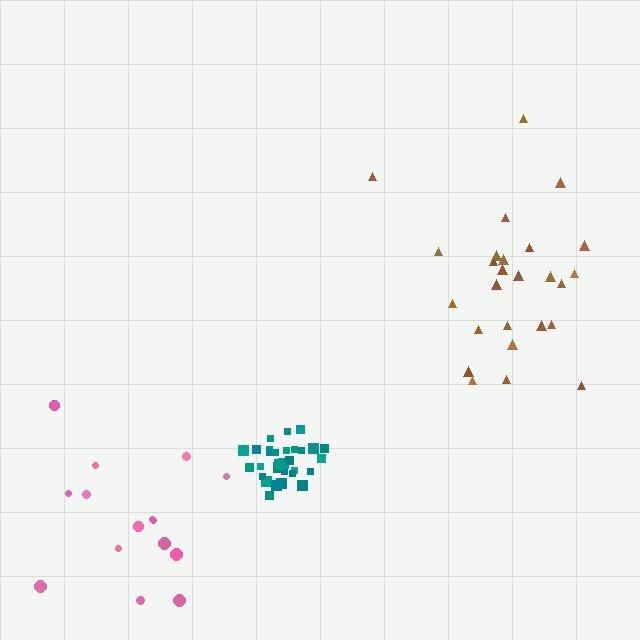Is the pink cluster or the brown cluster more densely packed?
Brown.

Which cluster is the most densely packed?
Teal.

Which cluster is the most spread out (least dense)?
Pink.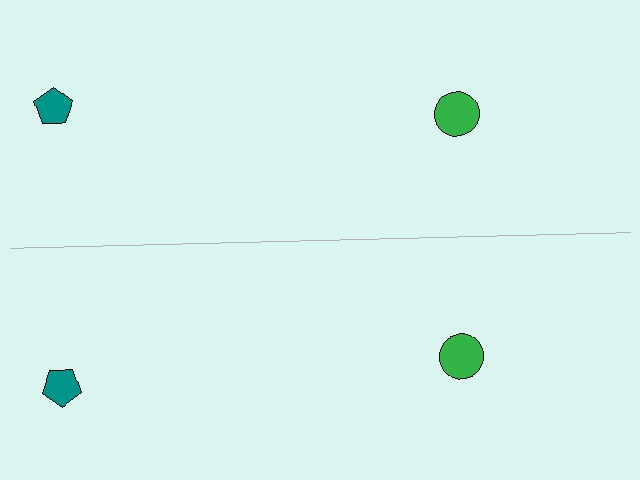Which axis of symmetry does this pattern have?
The pattern has a horizontal axis of symmetry running through the center of the image.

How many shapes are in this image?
There are 4 shapes in this image.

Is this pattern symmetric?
Yes, this pattern has bilateral (reflection) symmetry.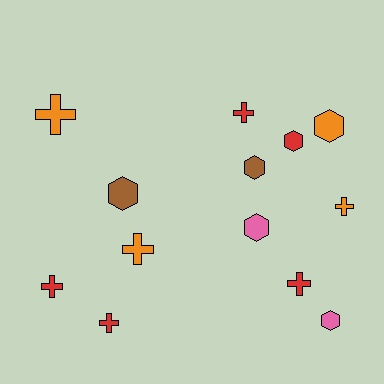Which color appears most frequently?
Red, with 5 objects.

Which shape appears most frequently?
Cross, with 7 objects.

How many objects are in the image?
There are 13 objects.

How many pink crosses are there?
There are no pink crosses.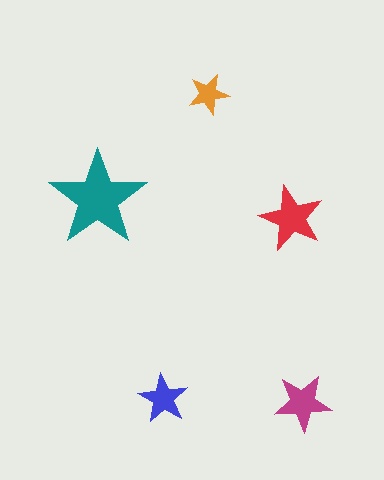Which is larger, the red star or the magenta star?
The red one.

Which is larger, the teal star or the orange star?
The teal one.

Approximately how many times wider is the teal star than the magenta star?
About 1.5 times wider.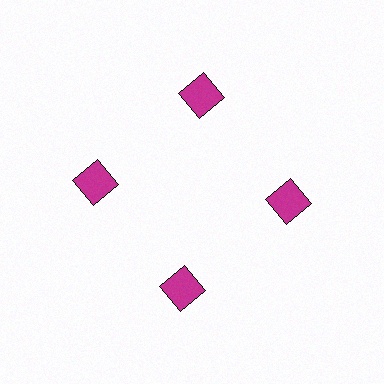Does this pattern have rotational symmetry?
Yes, this pattern has 4-fold rotational symmetry. It looks the same after rotating 90 degrees around the center.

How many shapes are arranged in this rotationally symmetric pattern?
There are 4 shapes, arranged in 4 groups of 1.